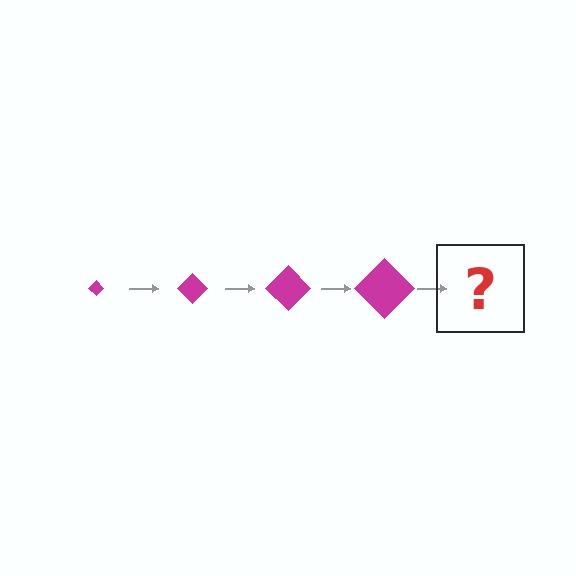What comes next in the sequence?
The next element should be a magenta diamond, larger than the previous one.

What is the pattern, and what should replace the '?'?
The pattern is that the diamond gets progressively larger each step. The '?' should be a magenta diamond, larger than the previous one.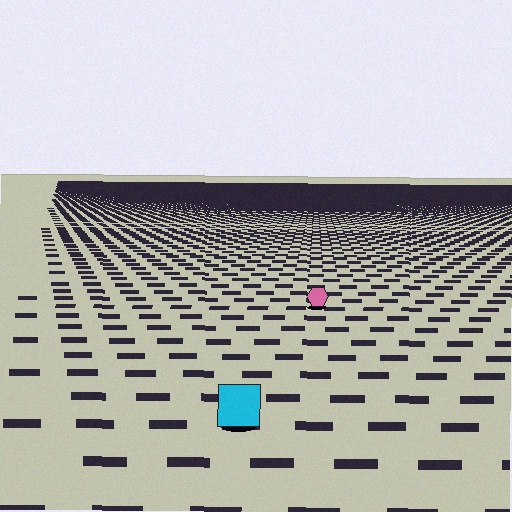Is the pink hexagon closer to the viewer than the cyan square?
No. The cyan square is closer — you can tell from the texture gradient: the ground texture is coarser near it.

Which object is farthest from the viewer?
The pink hexagon is farthest from the viewer. It appears smaller and the ground texture around it is denser.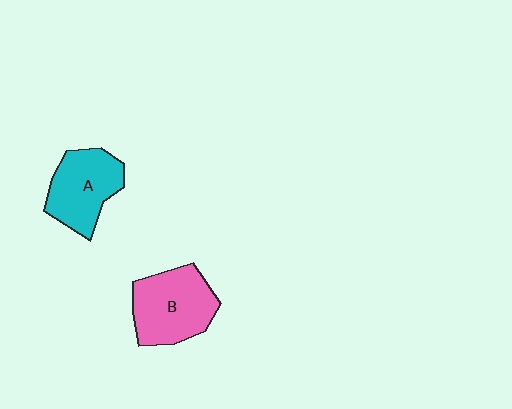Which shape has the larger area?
Shape B (pink).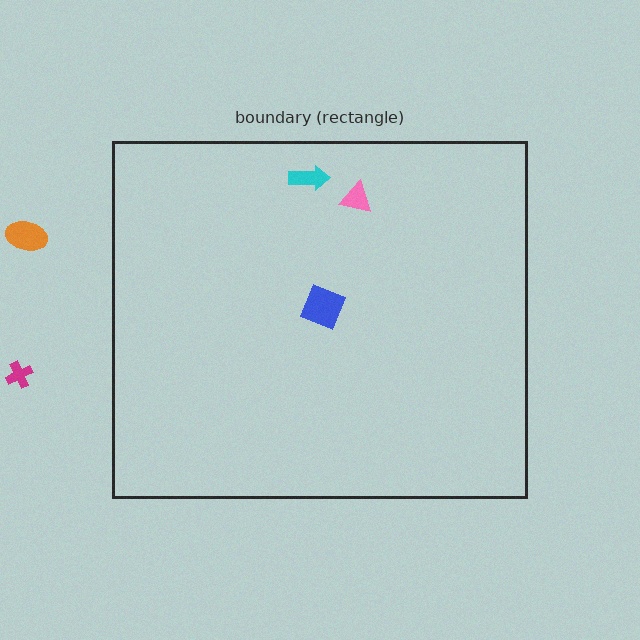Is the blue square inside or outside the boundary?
Inside.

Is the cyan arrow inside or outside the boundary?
Inside.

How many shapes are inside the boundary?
3 inside, 2 outside.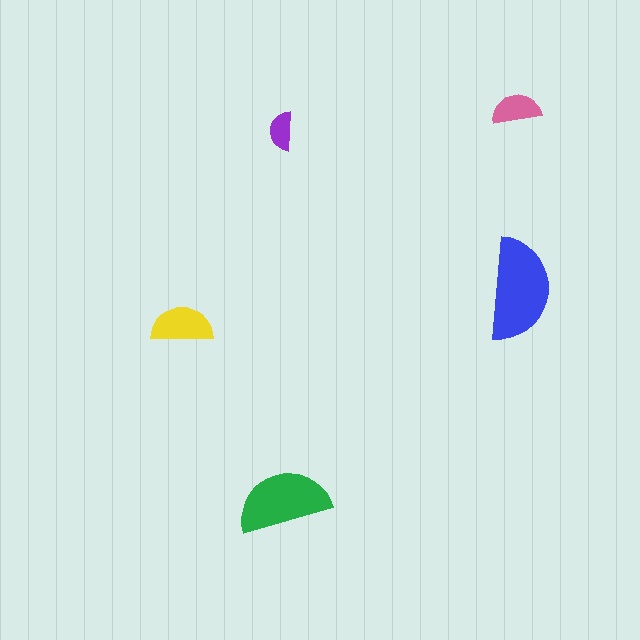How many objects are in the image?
There are 5 objects in the image.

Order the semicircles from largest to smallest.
the blue one, the green one, the yellow one, the pink one, the purple one.